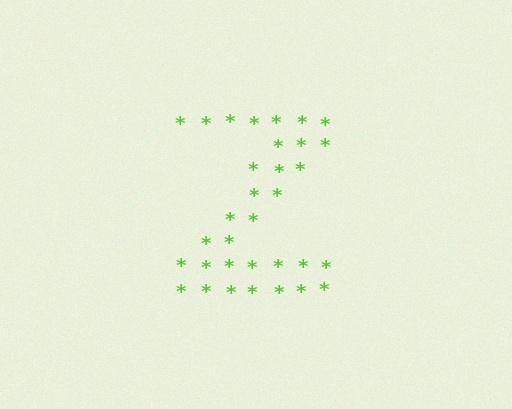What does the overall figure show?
The overall figure shows the letter Z.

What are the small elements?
The small elements are asterisks.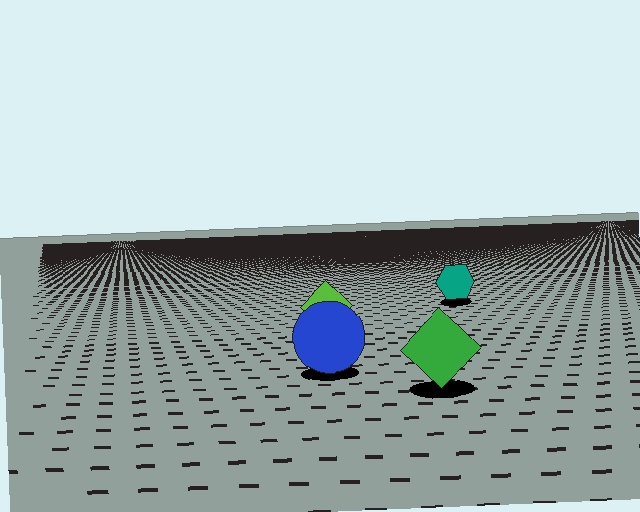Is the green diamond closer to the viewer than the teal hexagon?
Yes. The green diamond is closer — you can tell from the texture gradient: the ground texture is coarser near it.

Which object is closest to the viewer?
The green diamond is closest. The texture marks near it are larger and more spread out.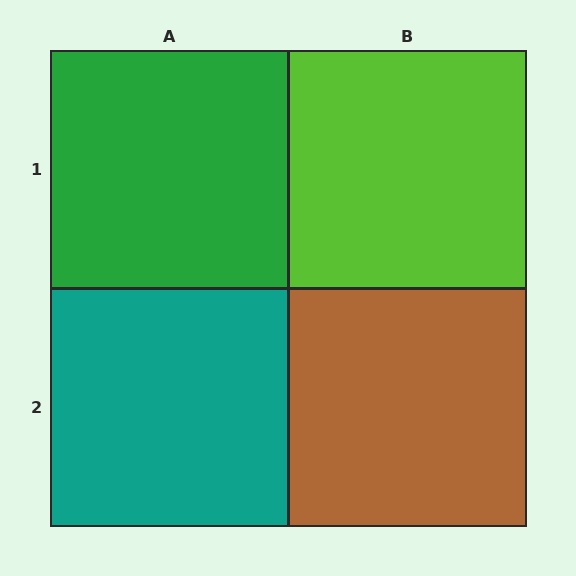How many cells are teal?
1 cell is teal.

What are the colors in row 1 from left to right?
Green, lime.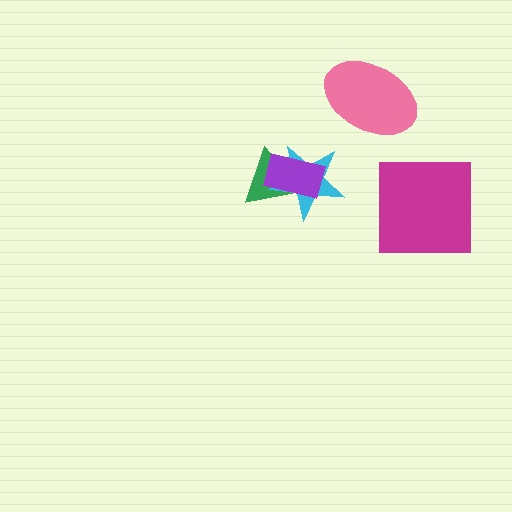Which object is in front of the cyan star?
The purple rectangle is in front of the cyan star.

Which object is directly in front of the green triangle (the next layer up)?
The cyan star is directly in front of the green triangle.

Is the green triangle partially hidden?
Yes, it is partially covered by another shape.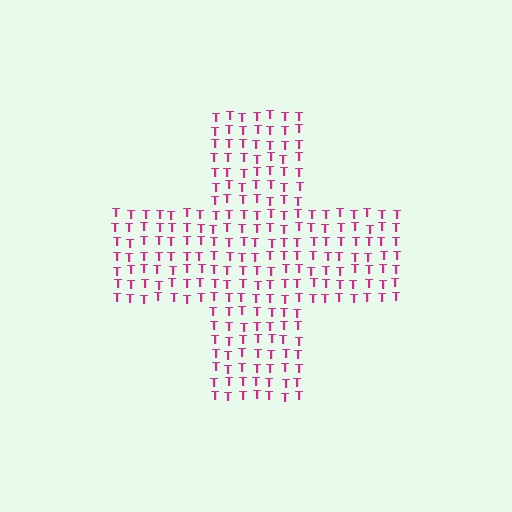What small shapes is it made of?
It is made of small letter T's.